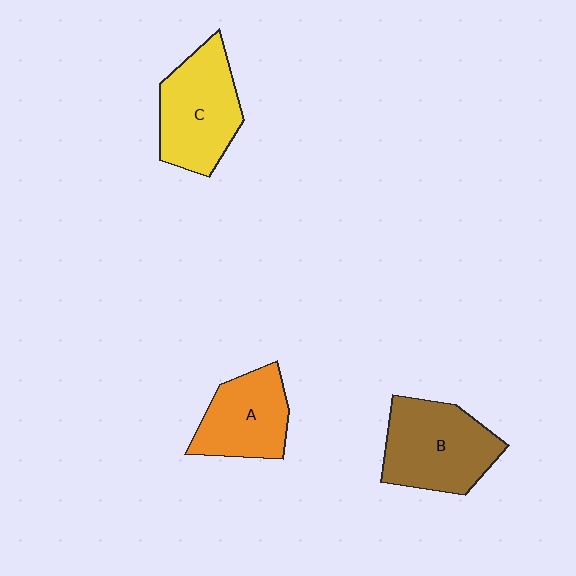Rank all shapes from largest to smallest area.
From largest to smallest: B (brown), C (yellow), A (orange).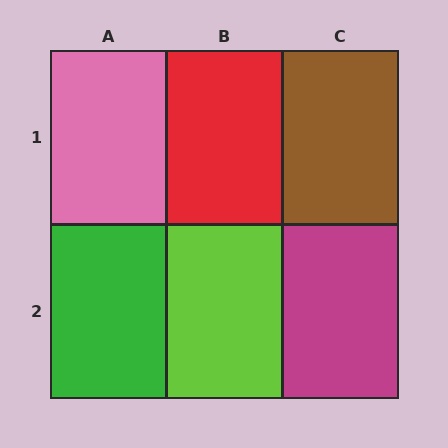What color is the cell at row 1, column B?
Red.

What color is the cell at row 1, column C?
Brown.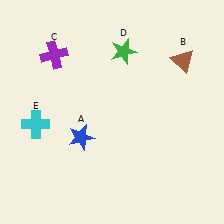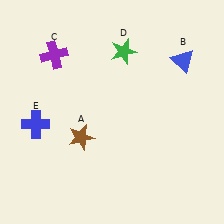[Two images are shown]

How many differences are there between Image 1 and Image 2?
There are 3 differences between the two images.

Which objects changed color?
A changed from blue to brown. B changed from brown to blue. E changed from cyan to blue.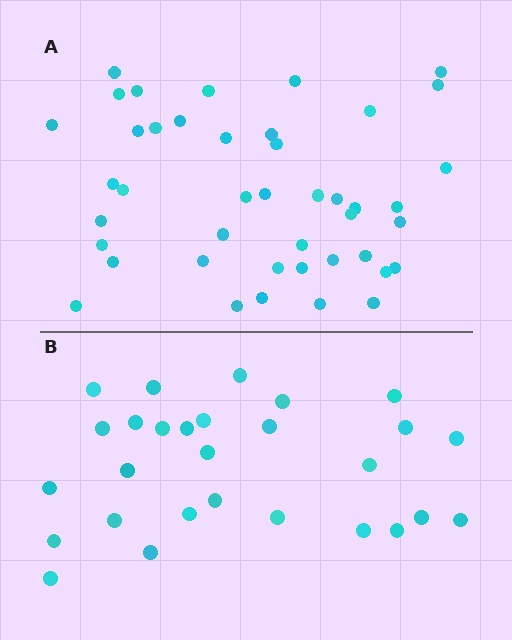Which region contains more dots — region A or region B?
Region A (the top region) has more dots.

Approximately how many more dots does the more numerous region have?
Region A has approximately 15 more dots than region B.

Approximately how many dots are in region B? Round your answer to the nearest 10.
About 30 dots. (The exact count is 28, which rounds to 30.)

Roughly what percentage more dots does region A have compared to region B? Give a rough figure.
About 55% more.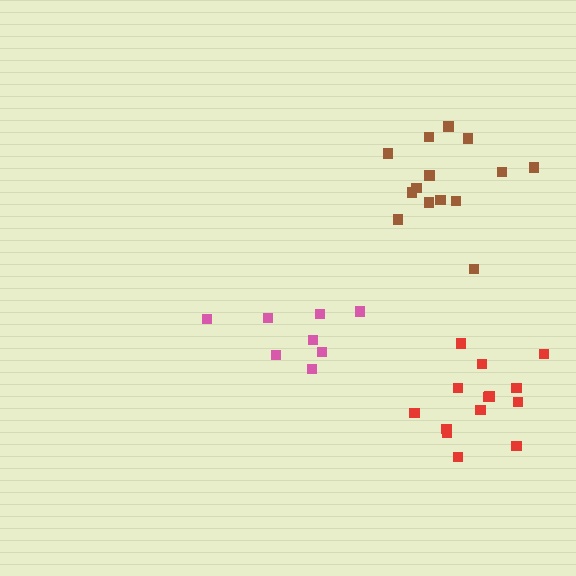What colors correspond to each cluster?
The clusters are colored: pink, red, brown.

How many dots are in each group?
Group 1: 8 dots, Group 2: 14 dots, Group 3: 14 dots (36 total).